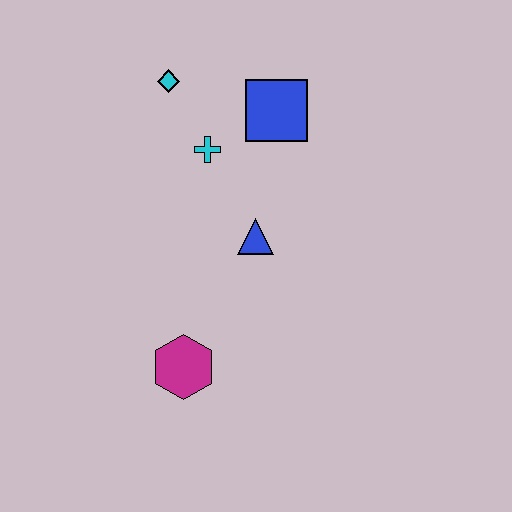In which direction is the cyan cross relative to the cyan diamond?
The cyan cross is below the cyan diamond.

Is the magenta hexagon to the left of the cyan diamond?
No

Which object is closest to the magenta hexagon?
The blue triangle is closest to the magenta hexagon.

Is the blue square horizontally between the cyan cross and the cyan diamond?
No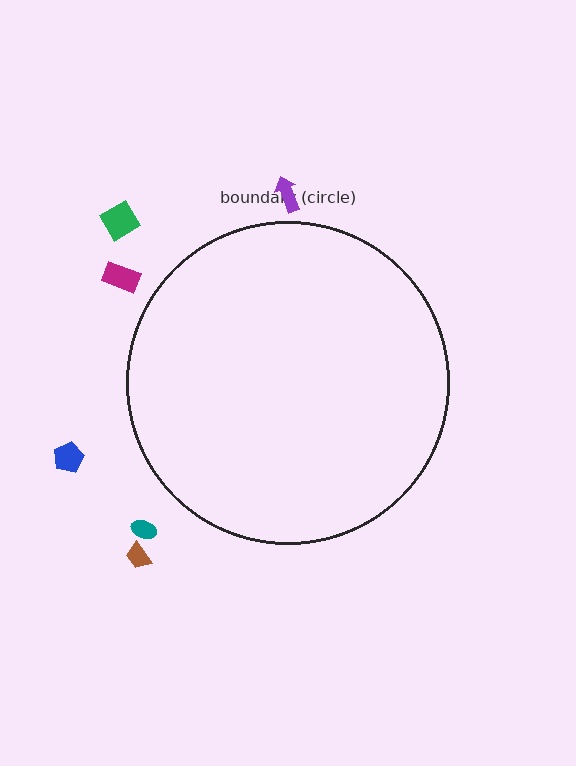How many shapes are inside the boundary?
0 inside, 6 outside.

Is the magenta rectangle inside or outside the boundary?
Outside.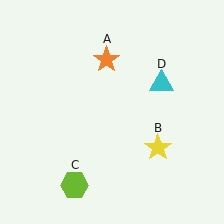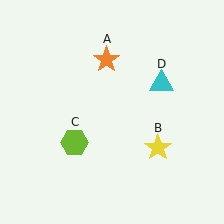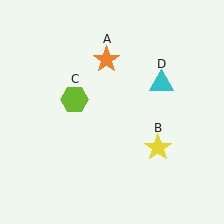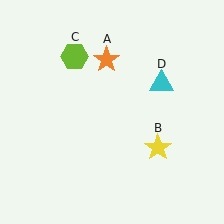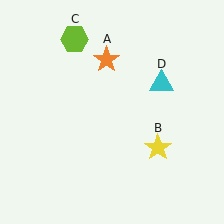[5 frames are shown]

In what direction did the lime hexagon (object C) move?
The lime hexagon (object C) moved up.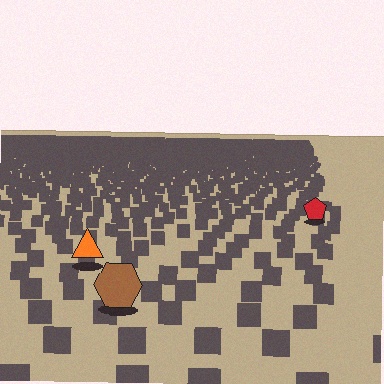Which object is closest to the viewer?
The brown hexagon is closest. The texture marks near it are larger and more spread out.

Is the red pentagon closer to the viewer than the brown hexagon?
No. The brown hexagon is closer — you can tell from the texture gradient: the ground texture is coarser near it.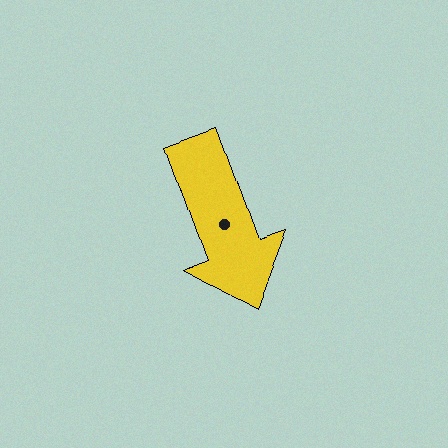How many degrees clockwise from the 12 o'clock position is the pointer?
Approximately 160 degrees.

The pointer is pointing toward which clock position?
Roughly 5 o'clock.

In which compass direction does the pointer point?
South.